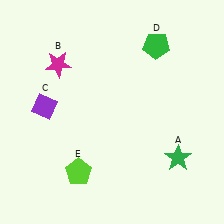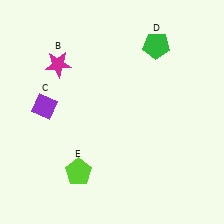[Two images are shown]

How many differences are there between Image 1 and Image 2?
There is 1 difference between the two images.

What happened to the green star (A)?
The green star (A) was removed in Image 2. It was in the bottom-right area of Image 1.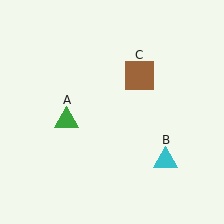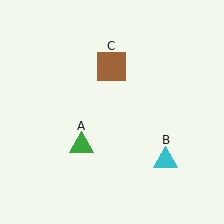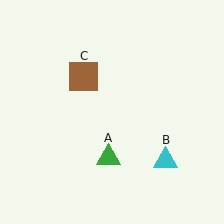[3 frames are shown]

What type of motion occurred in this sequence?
The green triangle (object A), brown square (object C) rotated counterclockwise around the center of the scene.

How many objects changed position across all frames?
2 objects changed position: green triangle (object A), brown square (object C).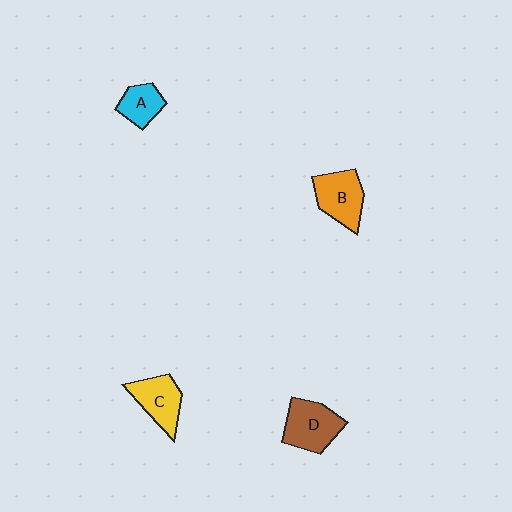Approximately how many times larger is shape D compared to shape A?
Approximately 1.6 times.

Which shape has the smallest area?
Shape A (cyan).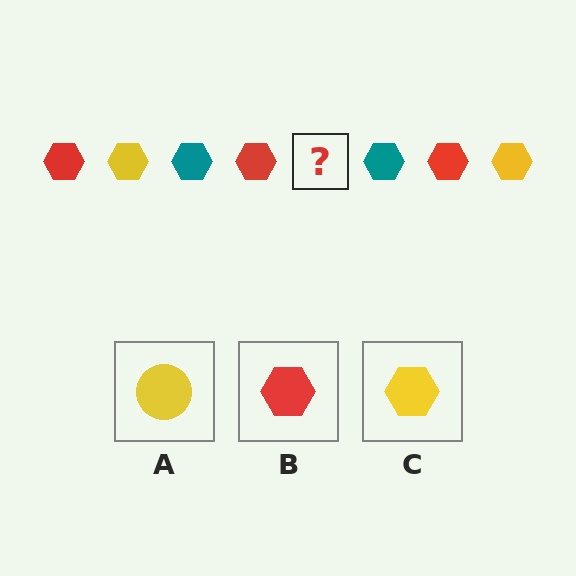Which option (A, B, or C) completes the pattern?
C.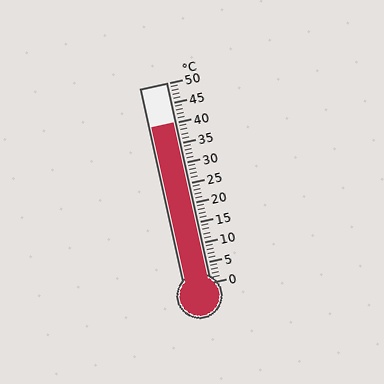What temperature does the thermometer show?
The thermometer shows approximately 40°C.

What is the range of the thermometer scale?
The thermometer scale ranges from 0°C to 50°C.